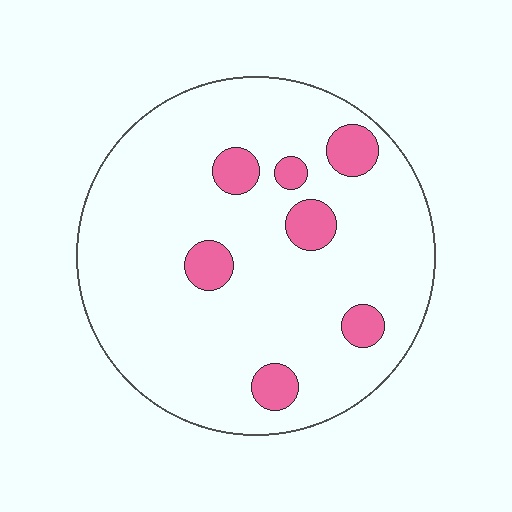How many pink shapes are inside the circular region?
7.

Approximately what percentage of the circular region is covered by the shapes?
Approximately 10%.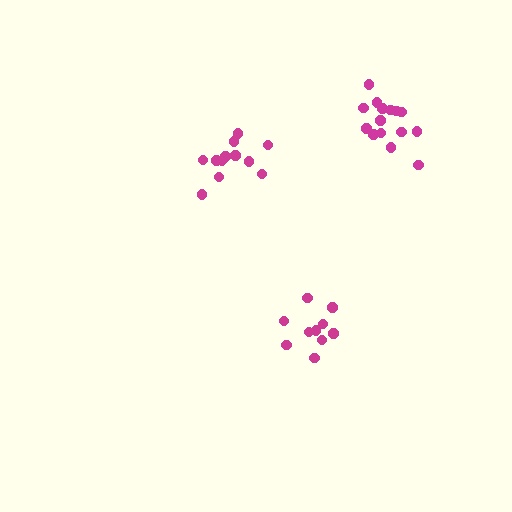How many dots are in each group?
Group 1: 10 dots, Group 2: 15 dots, Group 3: 12 dots (37 total).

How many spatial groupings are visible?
There are 3 spatial groupings.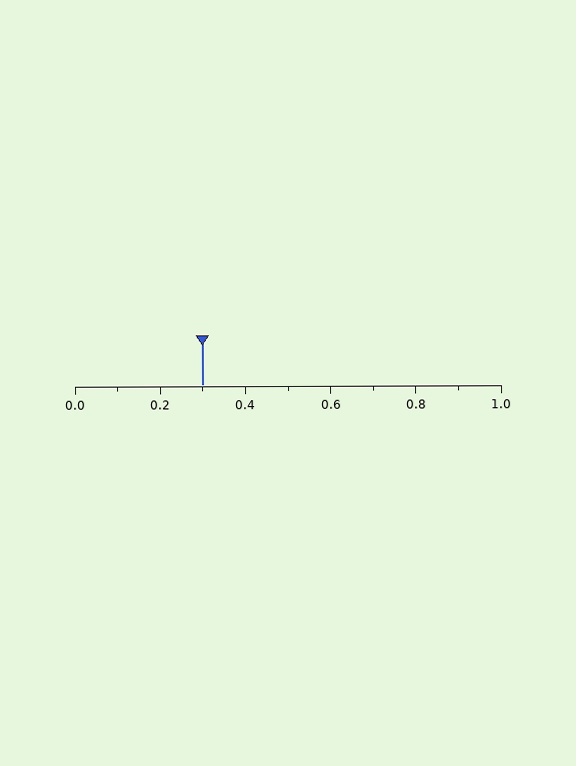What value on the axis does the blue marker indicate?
The marker indicates approximately 0.3.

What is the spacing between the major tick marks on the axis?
The major ticks are spaced 0.2 apart.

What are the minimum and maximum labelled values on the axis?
The axis runs from 0.0 to 1.0.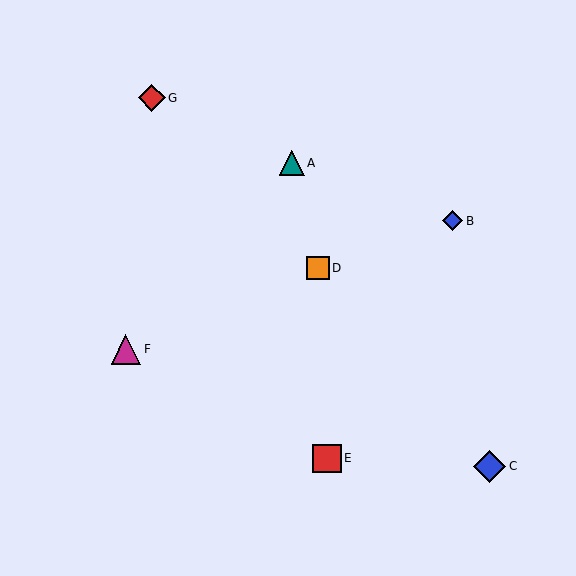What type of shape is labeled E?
Shape E is a red square.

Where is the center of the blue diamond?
The center of the blue diamond is at (453, 221).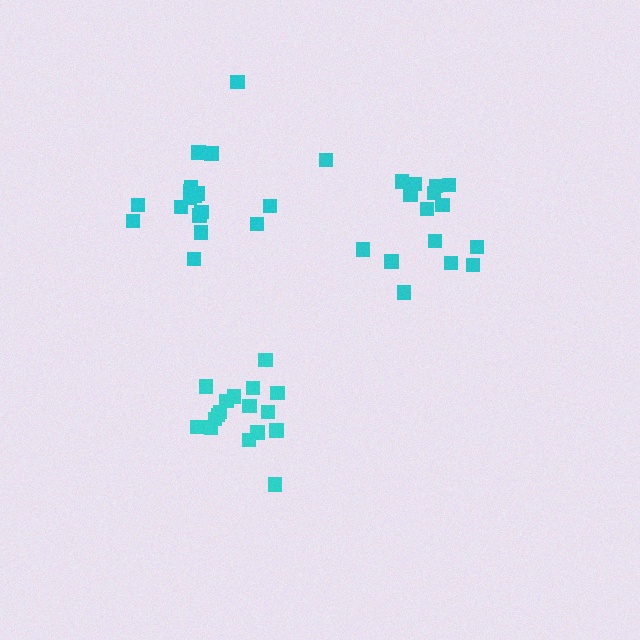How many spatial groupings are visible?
There are 3 spatial groupings.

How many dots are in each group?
Group 1: 17 dots, Group 2: 17 dots, Group 3: 16 dots (50 total).